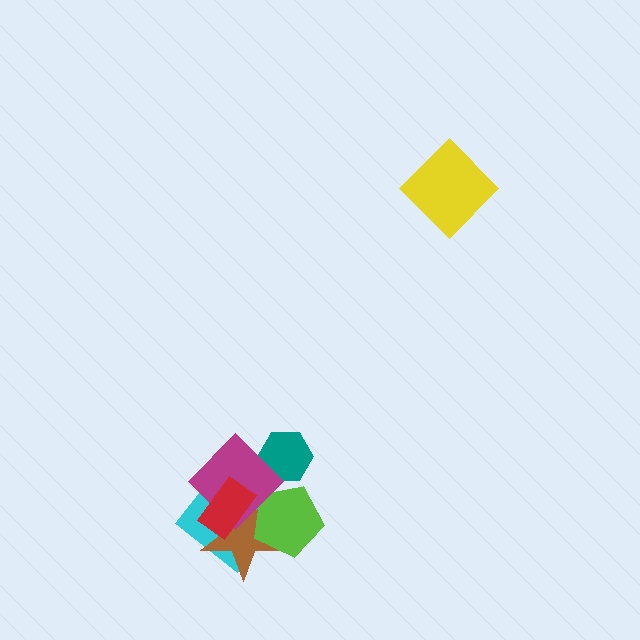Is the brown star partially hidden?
Yes, it is partially covered by another shape.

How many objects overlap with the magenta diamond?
5 objects overlap with the magenta diamond.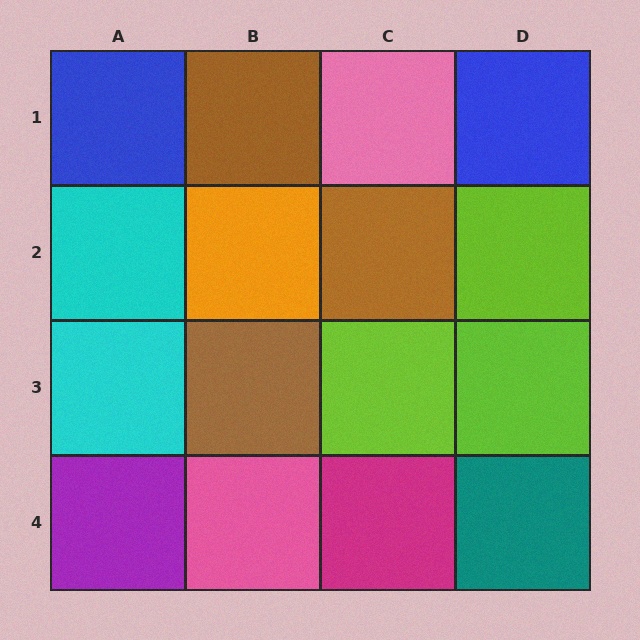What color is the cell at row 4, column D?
Teal.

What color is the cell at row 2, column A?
Cyan.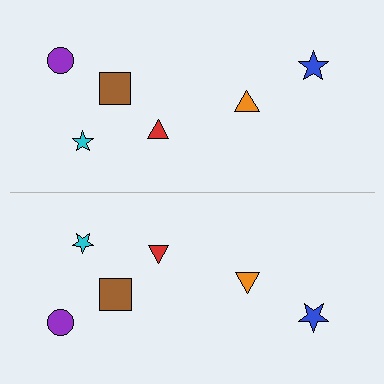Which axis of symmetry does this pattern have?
The pattern has a horizontal axis of symmetry running through the center of the image.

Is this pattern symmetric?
Yes, this pattern has bilateral (reflection) symmetry.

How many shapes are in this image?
There are 12 shapes in this image.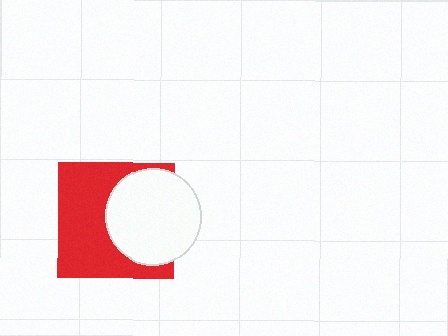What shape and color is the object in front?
The object in front is a white circle.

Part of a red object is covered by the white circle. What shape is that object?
It is a square.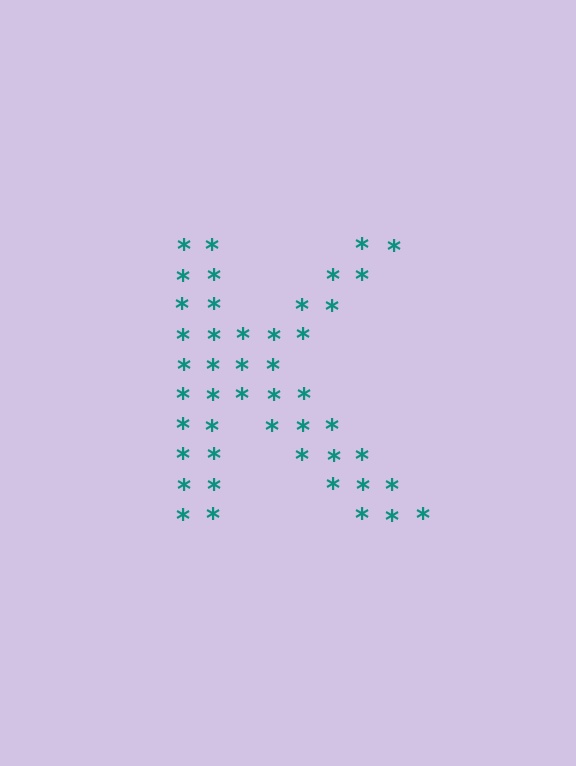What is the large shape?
The large shape is the letter K.